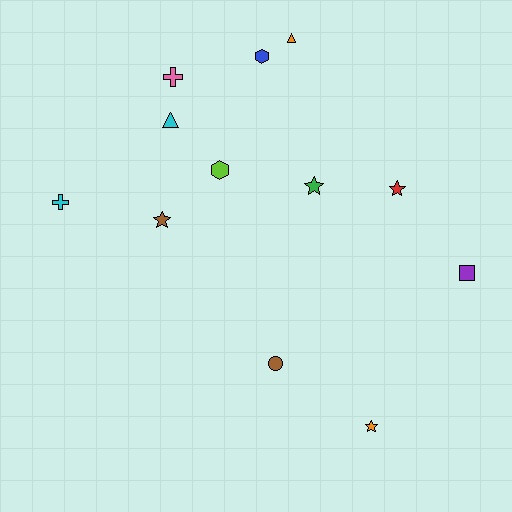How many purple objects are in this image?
There is 1 purple object.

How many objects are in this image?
There are 12 objects.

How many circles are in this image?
There is 1 circle.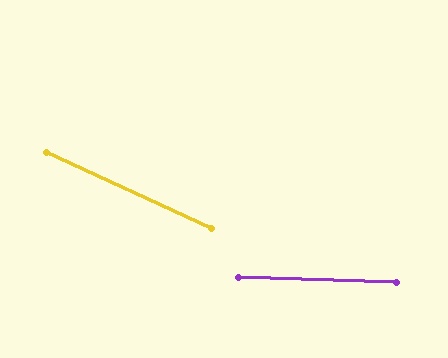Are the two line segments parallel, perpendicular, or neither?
Neither parallel nor perpendicular — they differ by about 23°.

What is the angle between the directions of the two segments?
Approximately 23 degrees.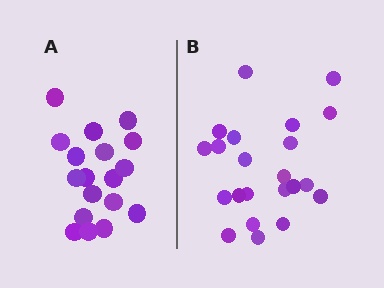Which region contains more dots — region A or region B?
Region B (the right region) has more dots.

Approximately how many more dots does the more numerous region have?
Region B has about 4 more dots than region A.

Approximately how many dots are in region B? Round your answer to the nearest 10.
About 20 dots. (The exact count is 22, which rounds to 20.)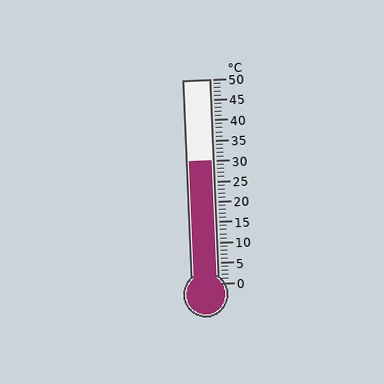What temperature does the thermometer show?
The thermometer shows approximately 30°C.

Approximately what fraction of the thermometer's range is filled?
The thermometer is filled to approximately 60% of its range.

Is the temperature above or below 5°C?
The temperature is above 5°C.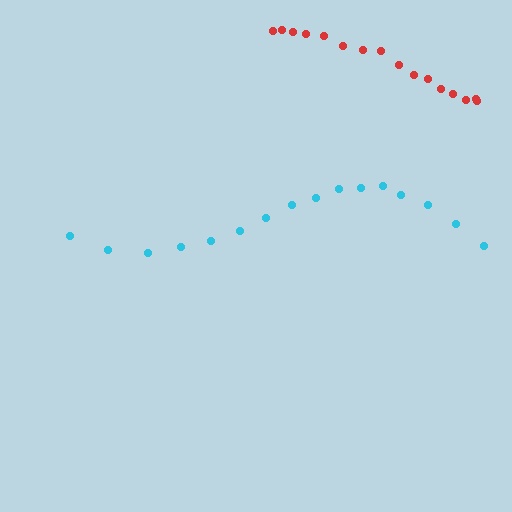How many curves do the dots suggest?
There are 2 distinct paths.